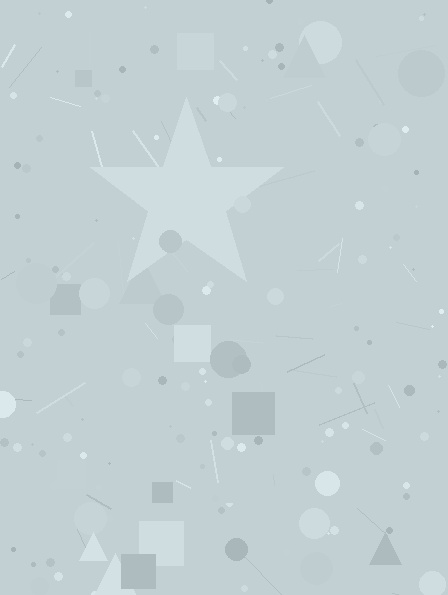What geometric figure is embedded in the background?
A star is embedded in the background.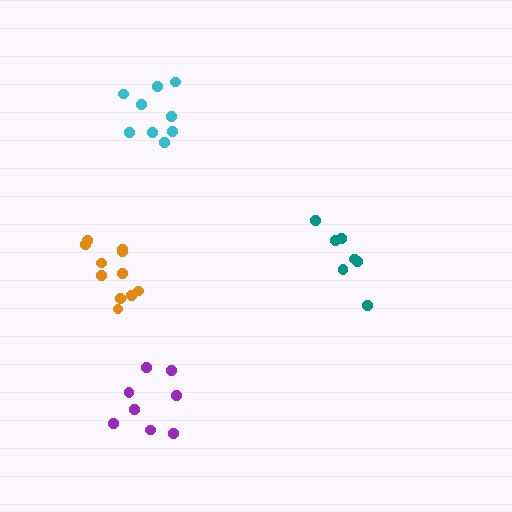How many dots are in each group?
Group 1: 11 dots, Group 2: 8 dots, Group 3: 9 dots, Group 4: 7 dots (35 total).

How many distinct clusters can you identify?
There are 4 distinct clusters.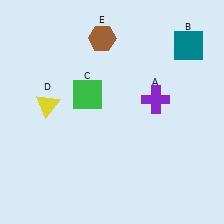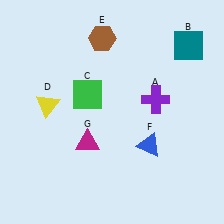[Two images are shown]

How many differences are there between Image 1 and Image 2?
There are 2 differences between the two images.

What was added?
A blue triangle (F), a magenta triangle (G) were added in Image 2.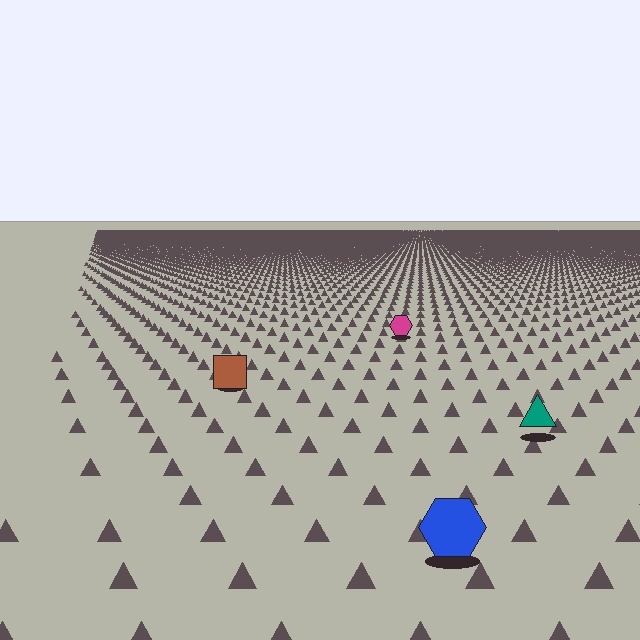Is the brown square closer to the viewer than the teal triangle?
No. The teal triangle is closer — you can tell from the texture gradient: the ground texture is coarser near it.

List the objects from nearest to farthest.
From nearest to farthest: the blue hexagon, the teal triangle, the brown square, the magenta hexagon.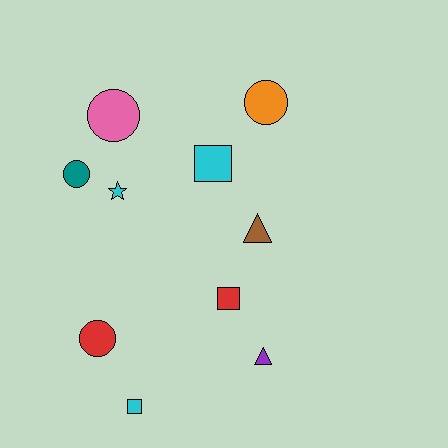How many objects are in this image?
There are 10 objects.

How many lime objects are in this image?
There are no lime objects.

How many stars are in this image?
There is 1 star.